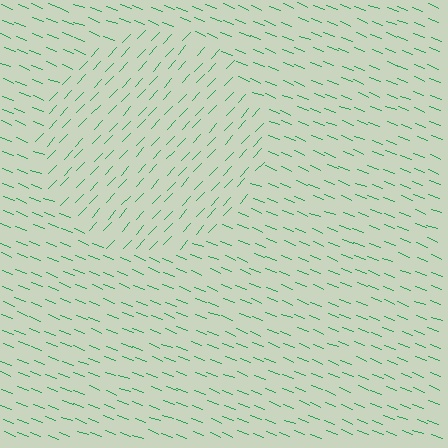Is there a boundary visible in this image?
Yes, there is a texture boundary formed by a change in line orientation.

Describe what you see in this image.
The image is filled with small green line segments. A circle region in the image has lines oriented differently from the surrounding lines, creating a visible texture boundary.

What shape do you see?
I see a circle.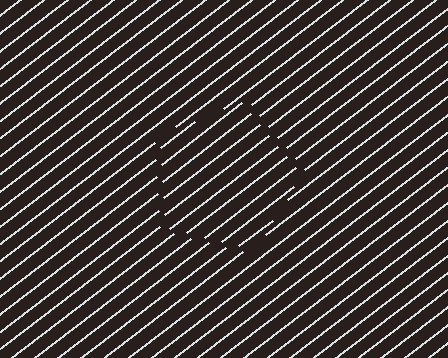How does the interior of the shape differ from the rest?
The interior of the shape contains the same grating, shifted by half a period — the contour is defined by the phase discontinuity where line-ends from the inner and outer gratings abut.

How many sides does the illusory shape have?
5 sides — the line-ends trace a pentagon.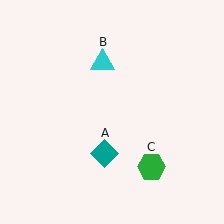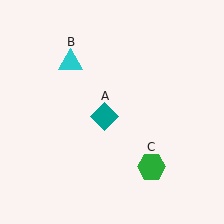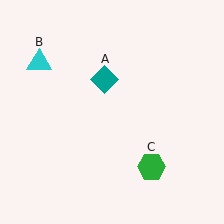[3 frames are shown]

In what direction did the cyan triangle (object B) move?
The cyan triangle (object B) moved left.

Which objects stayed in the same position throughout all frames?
Green hexagon (object C) remained stationary.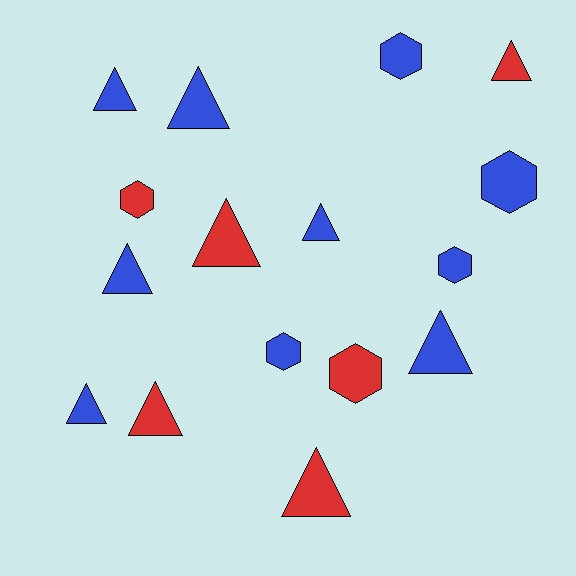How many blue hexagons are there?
There are 4 blue hexagons.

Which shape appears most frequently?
Triangle, with 10 objects.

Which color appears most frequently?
Blue, with 10 objects.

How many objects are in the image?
There are 16 objects.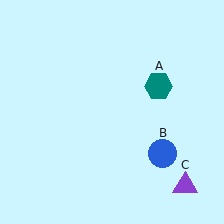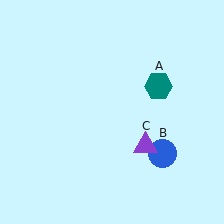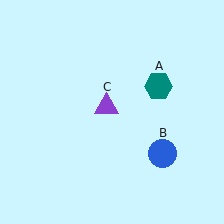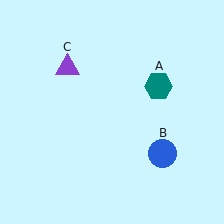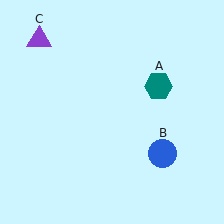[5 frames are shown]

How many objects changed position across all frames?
1 object changed position: purple triangle (object C).